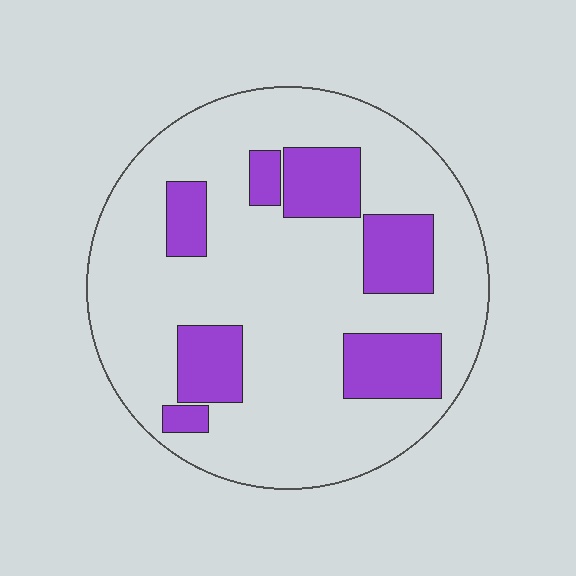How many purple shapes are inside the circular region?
7.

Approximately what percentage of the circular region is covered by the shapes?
Approximately 25%.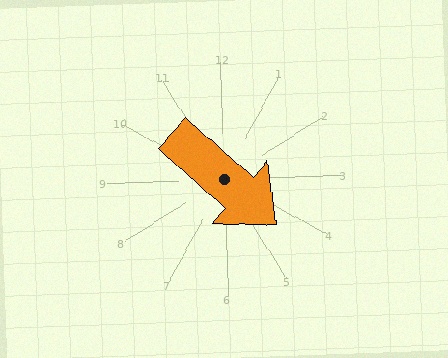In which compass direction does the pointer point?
Southeast.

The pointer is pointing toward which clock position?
Roughly 4 o'clock.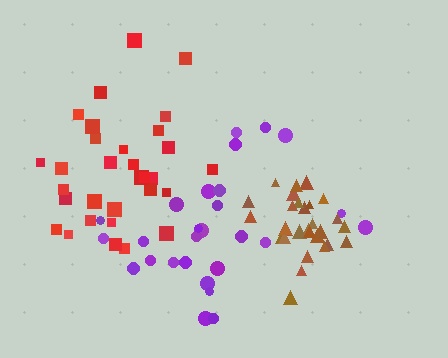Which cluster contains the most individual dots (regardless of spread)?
Red (31).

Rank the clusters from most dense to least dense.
brown, red, purple.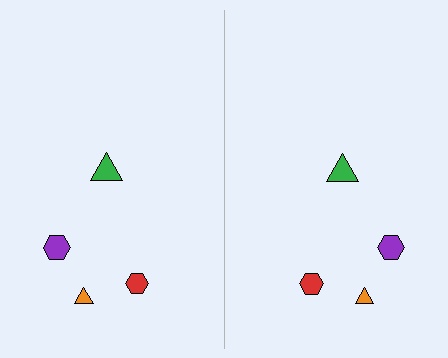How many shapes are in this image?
There are 8 shapes in this image.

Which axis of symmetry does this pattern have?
The pattern has a vertical axis of symmetry running through the center of the image.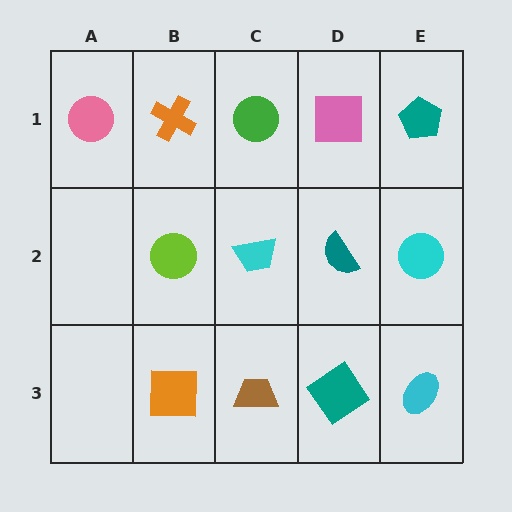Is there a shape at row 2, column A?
No, that cell is empty.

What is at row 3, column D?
A teal diamond.